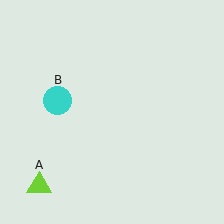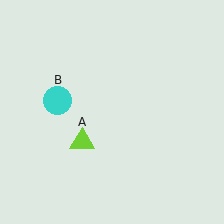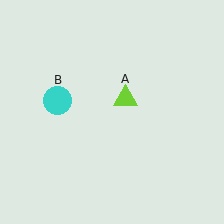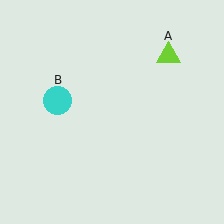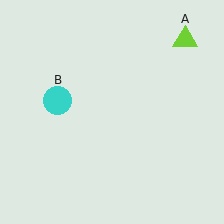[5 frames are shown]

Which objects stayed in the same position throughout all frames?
Cyan circle (object B) remained stationary.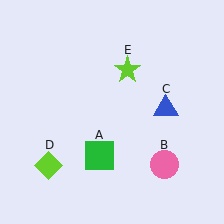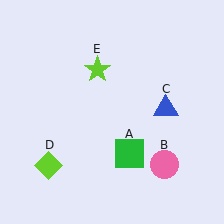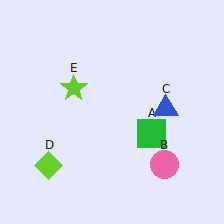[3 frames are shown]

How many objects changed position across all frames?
2 objects changed position: green square (object A), lime star (object E).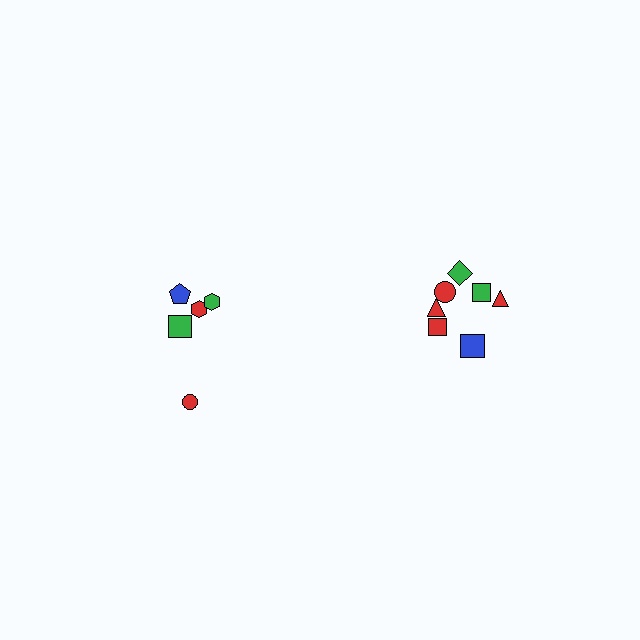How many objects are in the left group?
There are 5 objects.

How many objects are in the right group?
There are 7 objects.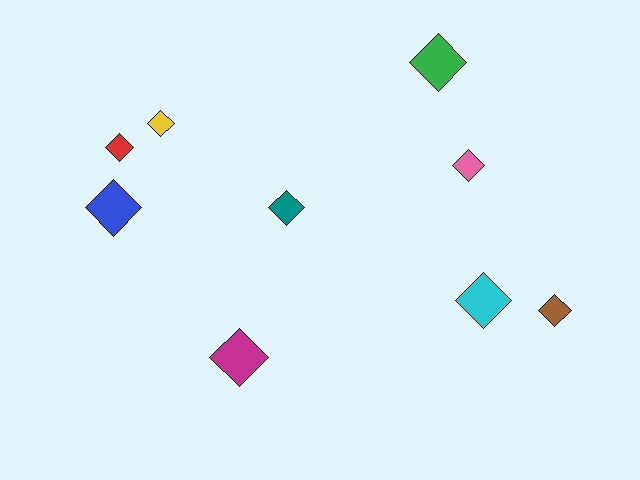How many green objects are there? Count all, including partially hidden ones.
There is 1 green object.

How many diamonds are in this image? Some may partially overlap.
There are 9 diamonds.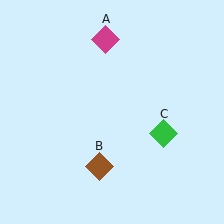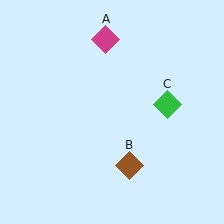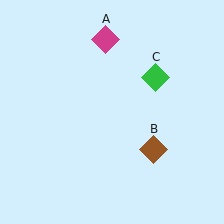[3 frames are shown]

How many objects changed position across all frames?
2 objects changed position: brown diamond (object B), green diamond (object C).